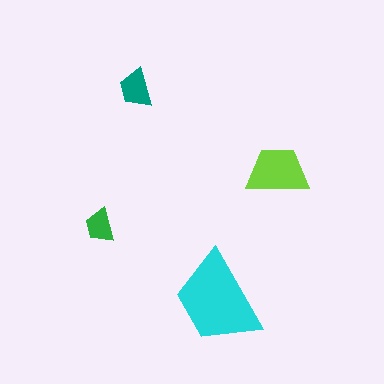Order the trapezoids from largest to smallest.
the cyan one, the lime one, the teal one, the green one.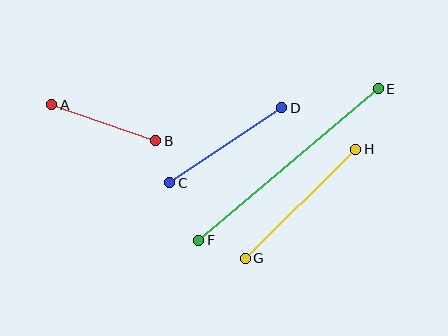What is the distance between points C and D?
The distance is approximately 135 pixels.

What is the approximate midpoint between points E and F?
The midpoint is at approximately (288, 165) pixels.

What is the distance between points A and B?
The distance is approximately 110 pixels.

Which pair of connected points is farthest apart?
Points E and F are farthest apart.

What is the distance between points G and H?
The distance is approximately 155 pixels.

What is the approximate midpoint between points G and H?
The midpoint is at approximately (301, 204) pixels.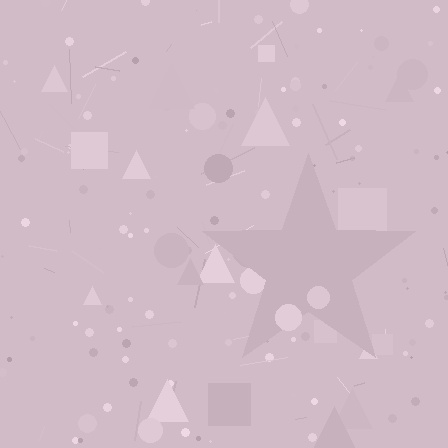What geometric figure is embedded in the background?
A star is embedded in the background.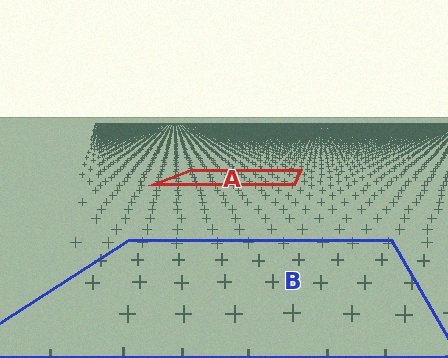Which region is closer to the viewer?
Region B is closer. The texture elements there are larger and more spread out.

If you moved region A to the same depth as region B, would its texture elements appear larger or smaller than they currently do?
They would appear larger. At a closer depth, the same texture elements are projected at a bigger on-screen size.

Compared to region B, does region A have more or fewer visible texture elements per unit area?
Region A has more texture elements per unit area — they are packed more densely because it is farther away.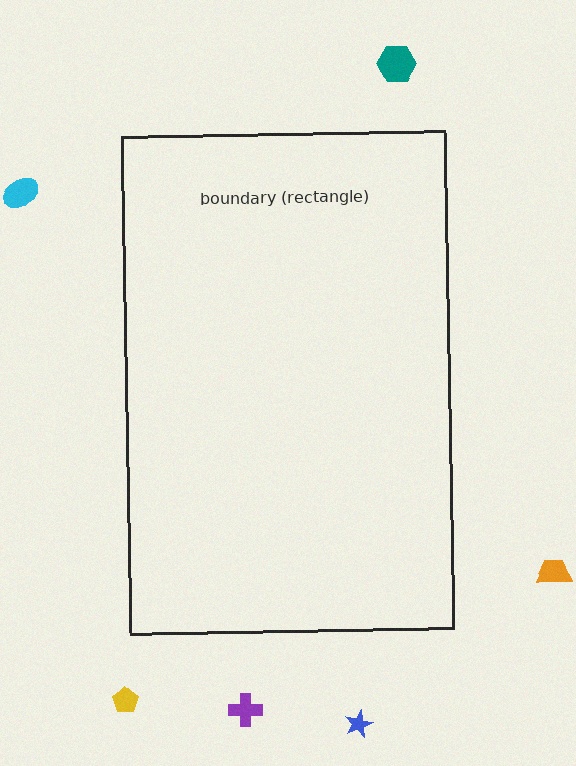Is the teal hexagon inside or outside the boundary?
Outside.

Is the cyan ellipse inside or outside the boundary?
Outside.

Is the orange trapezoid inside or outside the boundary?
Outside.